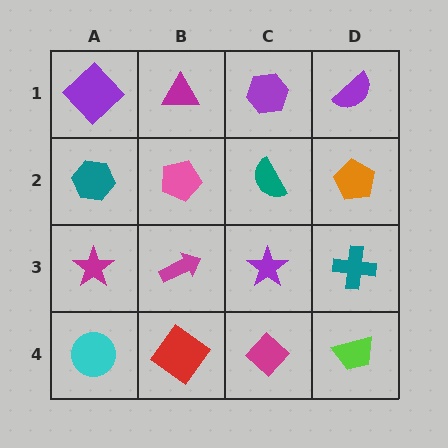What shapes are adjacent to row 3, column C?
A teal semicircle (row 2, column C), a magenta diamond (row 4, column C), a magenta arrow (row 3, column B), a teal cross (row 3, column D).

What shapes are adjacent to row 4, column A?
A magenta star (row 3, column A), a red diamond (row 4, column B).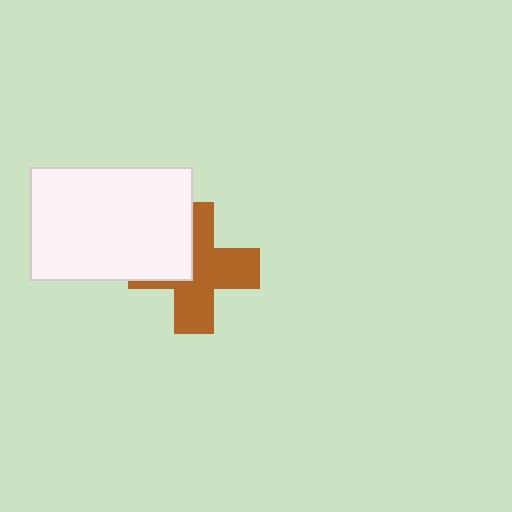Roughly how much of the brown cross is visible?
Most of it is visible (roughly 65%).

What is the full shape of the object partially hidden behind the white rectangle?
The partially hidden object is a brown cross.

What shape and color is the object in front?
The object in front is a white rectangle.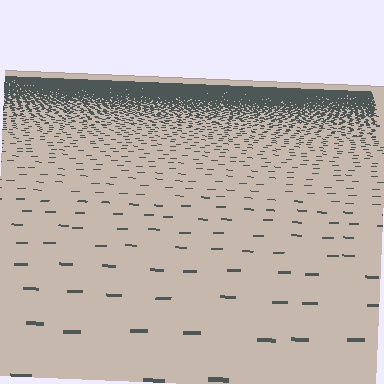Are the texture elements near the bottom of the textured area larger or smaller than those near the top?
Larger. Near the bottom, elements are closer to the viewer and appear at a bigger on-screen size.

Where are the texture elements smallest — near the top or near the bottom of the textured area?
Near the top.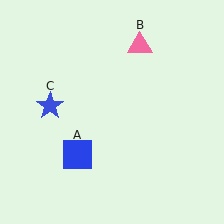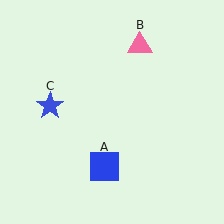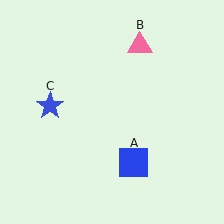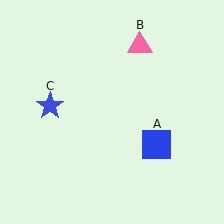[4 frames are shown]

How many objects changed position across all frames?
1 object changed position: blue square (object A).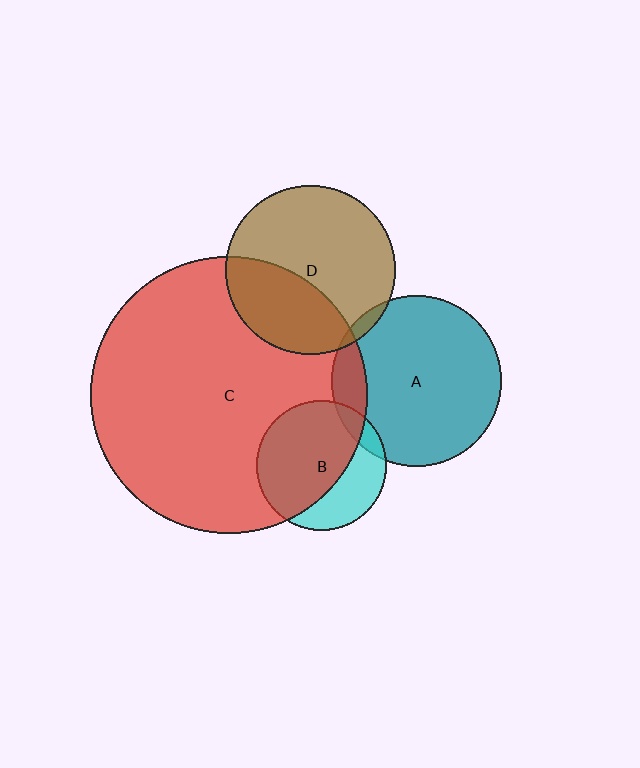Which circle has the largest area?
Circle C (red).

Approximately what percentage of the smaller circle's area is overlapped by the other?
Approximately 10%.